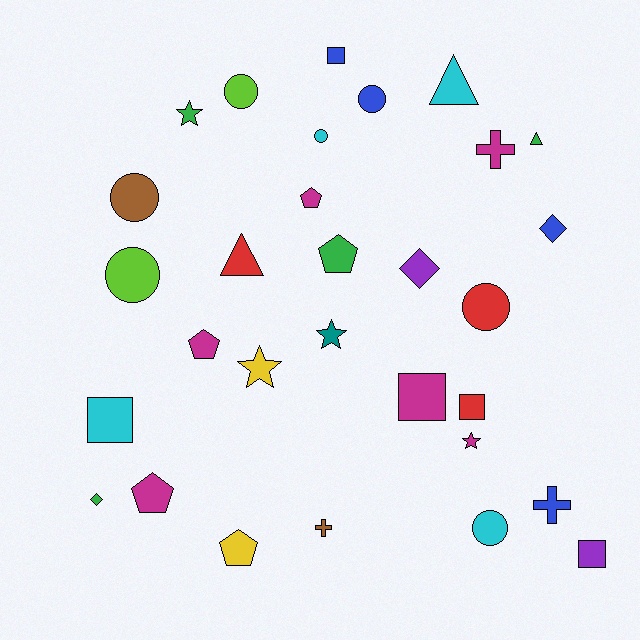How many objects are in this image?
There are 30 objects.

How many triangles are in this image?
There are 3 triangles.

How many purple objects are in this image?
There are 2 purple objects.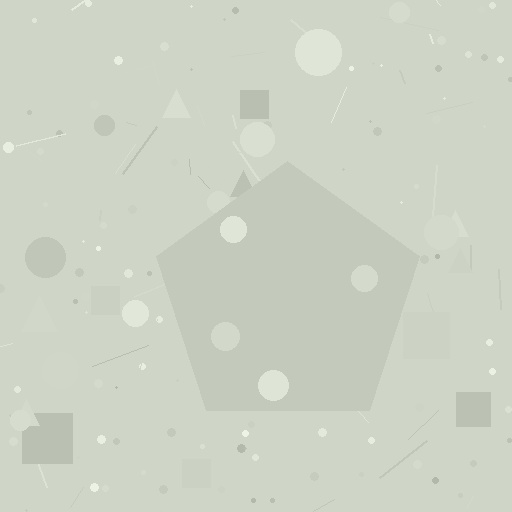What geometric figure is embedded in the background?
A pentagon is embedded in the background.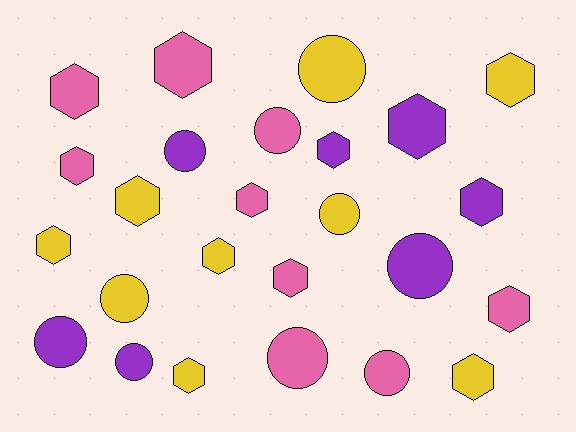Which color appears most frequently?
Yellow, with 9 objects.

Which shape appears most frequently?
Hexagon, with 15 objects.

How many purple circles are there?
There are 4 purple circles.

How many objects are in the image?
There are 25 objects.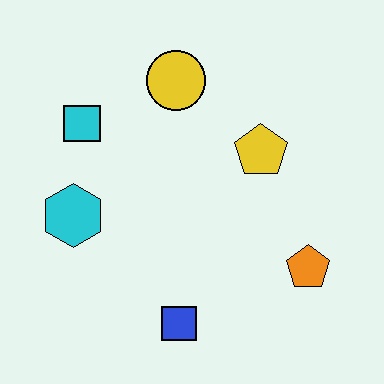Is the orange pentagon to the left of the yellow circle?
No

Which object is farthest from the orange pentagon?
The cyan square is farthest from the orange pentagon.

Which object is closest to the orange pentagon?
The yellow pentagon is closest to the orange pentagon.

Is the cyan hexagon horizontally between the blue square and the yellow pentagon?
No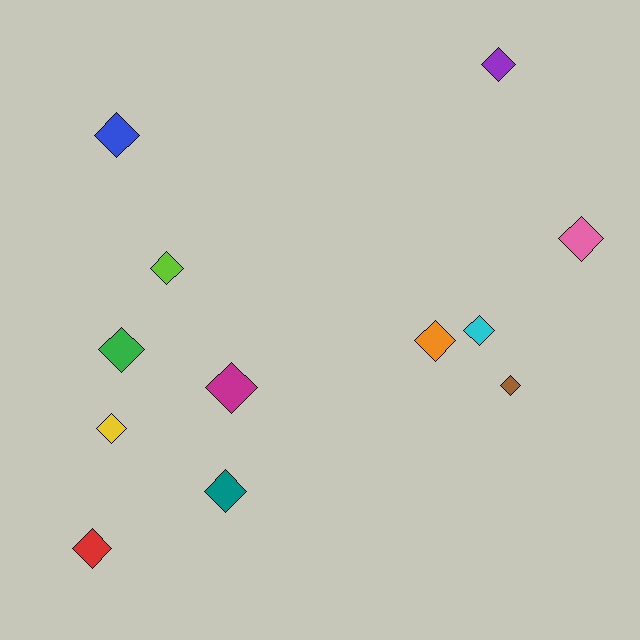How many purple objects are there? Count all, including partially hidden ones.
There is 1 purple object.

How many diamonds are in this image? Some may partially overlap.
There are 12 diamonds.